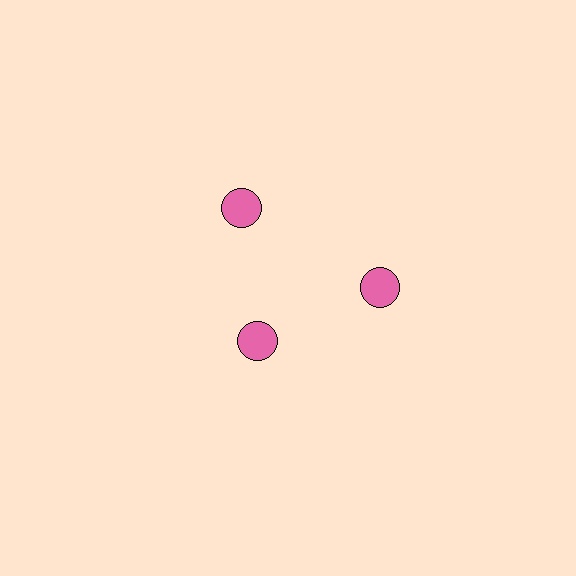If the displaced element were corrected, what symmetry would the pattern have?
It would have 3-fold rotational symmetry — the pattern would map onto itself every 120 degrees.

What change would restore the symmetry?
The symmetry would be restored by moving it outward, back onto the ring so that all 3 circles sit at equal angles and equal distance from the center.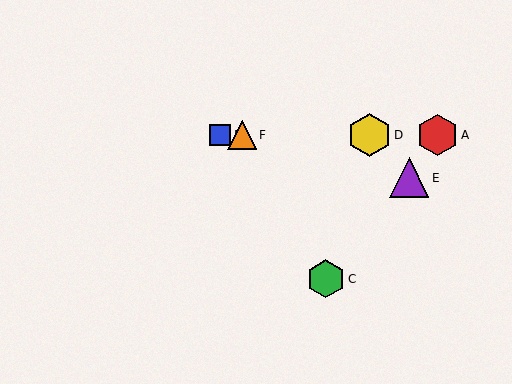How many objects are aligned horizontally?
4 objects (A, B, D, F) are aligned horizontally.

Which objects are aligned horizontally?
Objects A, B, D, F are aligned horizontally.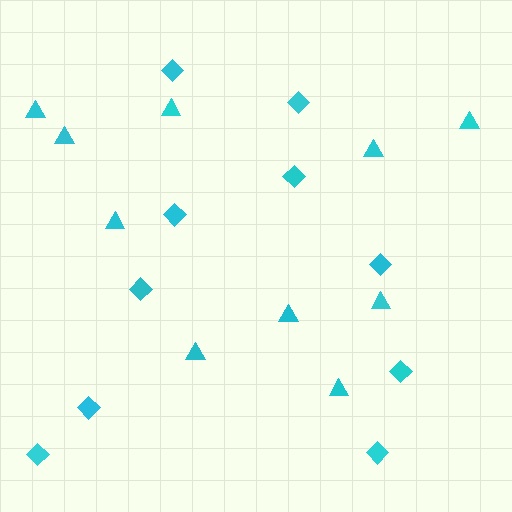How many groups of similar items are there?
There are 2 groups: one group of triangles (10) and one group of diamonds (10).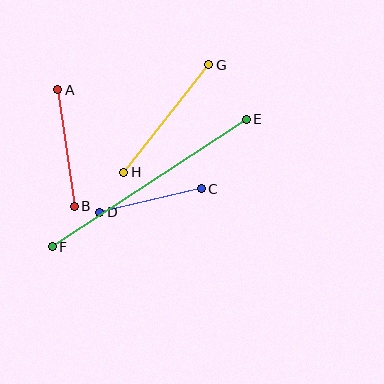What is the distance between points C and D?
The distance is approximately 104 pixels.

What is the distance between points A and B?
The distance is approximately 118 pixels.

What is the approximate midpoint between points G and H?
The midpoint is at approximately (166, 119) pixels.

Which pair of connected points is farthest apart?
Points E and F are farthest apart.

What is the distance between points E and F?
The distance is approximately 232 pixels.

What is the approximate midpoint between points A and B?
The midpoint is at approximately (66, 148) pixels.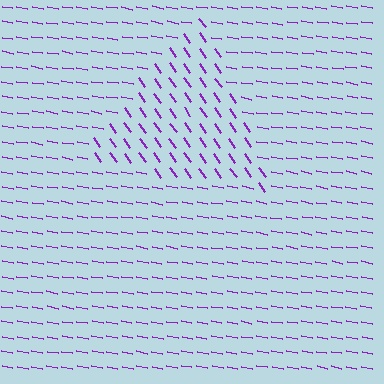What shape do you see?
I see a triangle.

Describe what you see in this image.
The image is filled with small purple line segments. A triangle region in the image has lines oriented differently from the surrounding lines, creating a visible texture boundary.